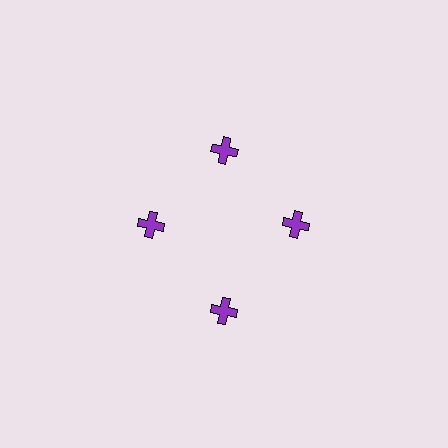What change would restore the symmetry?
The symmetry would be restored by moving it inward, back onto the ring so that all 4 crosses sit at equal angles and equal distance from the center.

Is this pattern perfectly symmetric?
No. The 4 purple crosses are arranged in a ring, but one element near the 6 o'clock position is pushed outward from the center, breaking the 4-fold rotational symmetry.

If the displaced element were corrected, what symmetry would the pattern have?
It would have 4-fold rotational symmetry — the pattern would map onto itself every 90 degrees.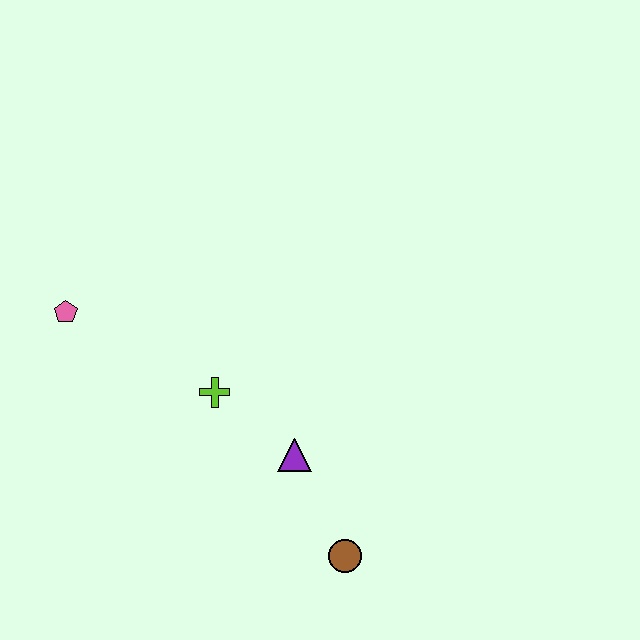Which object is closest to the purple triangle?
The lime cross is closest to the purple triangle.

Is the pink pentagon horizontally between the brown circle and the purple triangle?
No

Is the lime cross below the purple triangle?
No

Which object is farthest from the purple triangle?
The pink pentagon is farthest from the purple triangle.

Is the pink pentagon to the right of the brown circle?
No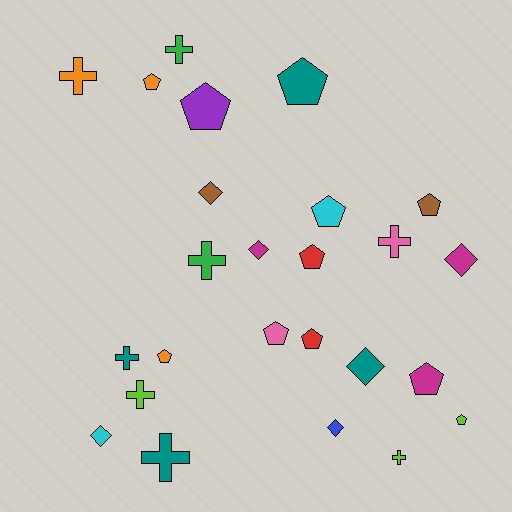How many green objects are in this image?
There are 2 green objects.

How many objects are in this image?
There are 25 objects.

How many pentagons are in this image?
There are 11 pentagons.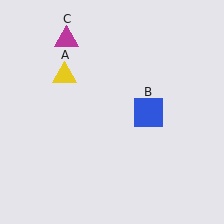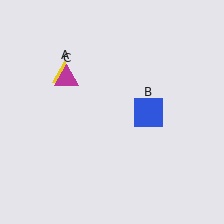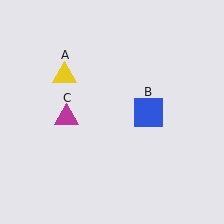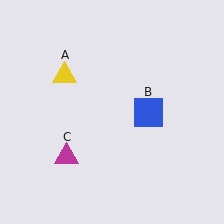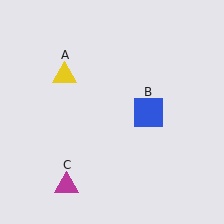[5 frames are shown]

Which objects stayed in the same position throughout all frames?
Yellow triangle (object A) and blue square (object B) remained stationary.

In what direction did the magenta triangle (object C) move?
The magenta triangle (object C) moved down.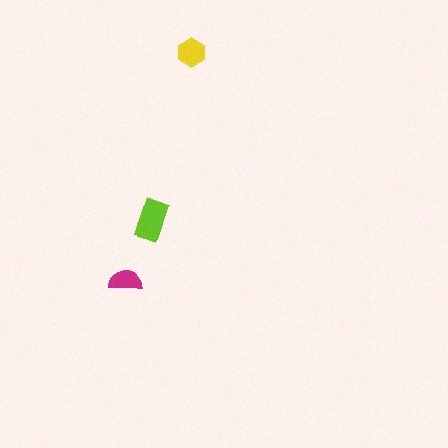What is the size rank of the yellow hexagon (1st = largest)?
2nd.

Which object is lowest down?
The magenta semicircle is bottommost.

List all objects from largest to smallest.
The lime rectangle, the yellow hexagon, the magenta semicircle.